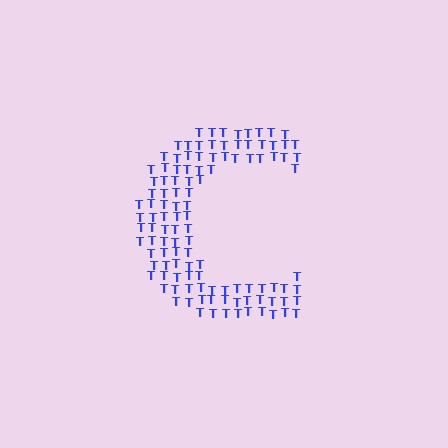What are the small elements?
The small elements are letter T's.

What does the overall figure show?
The overall figure shows the letter C.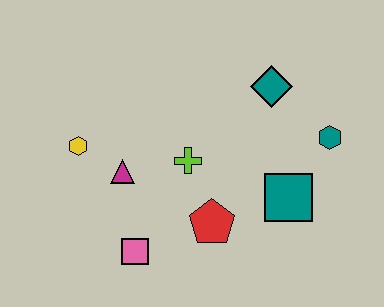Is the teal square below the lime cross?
Yes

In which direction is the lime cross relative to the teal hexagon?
The lime cross is to the left of the teal hexagon.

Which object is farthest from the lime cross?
The teal hexagon is farthest from the lime cross.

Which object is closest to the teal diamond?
The teal hexagon is closest to the teal diamond.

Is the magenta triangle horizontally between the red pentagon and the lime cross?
No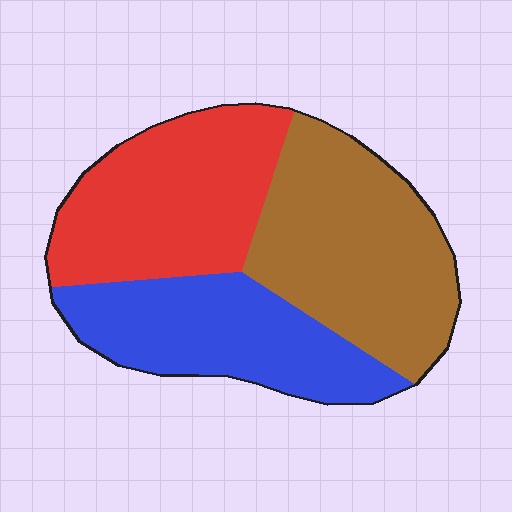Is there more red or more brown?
Brown.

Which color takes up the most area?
Brown, at roughly 40%.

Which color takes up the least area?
Blue, at roughly 30%.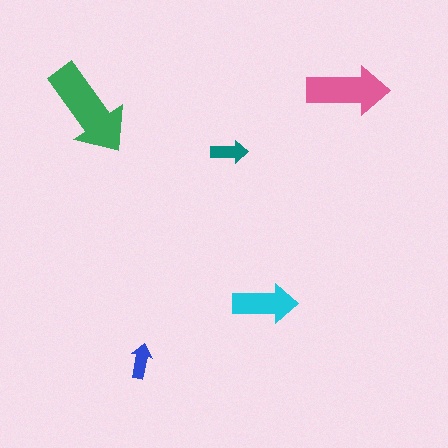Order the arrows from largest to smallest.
the green one, the pink one, the cyan one, the teal one, the blue one.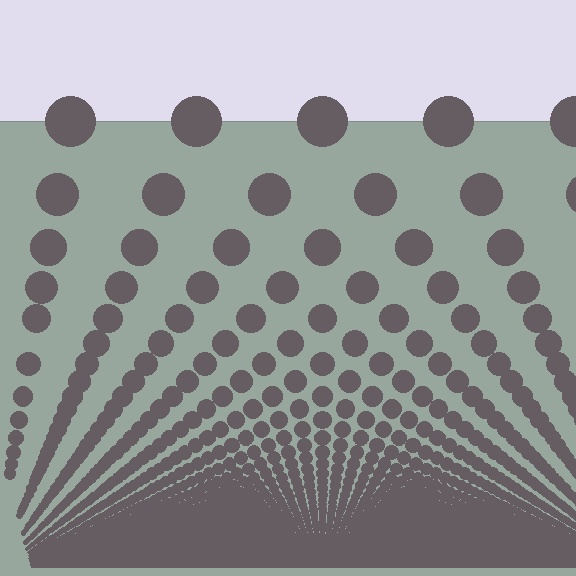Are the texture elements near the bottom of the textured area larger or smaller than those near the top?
Smaller. The gradient is inverted — elements near the bottom are smaller and denser.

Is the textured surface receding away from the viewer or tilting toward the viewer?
The surface appears to tilt toward the viewer. Texture elements get larger and sparser toward the top.